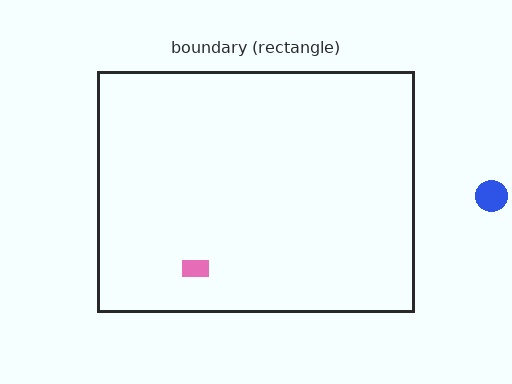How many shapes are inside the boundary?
1 inside, 1 outside.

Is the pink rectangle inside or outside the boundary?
Inside.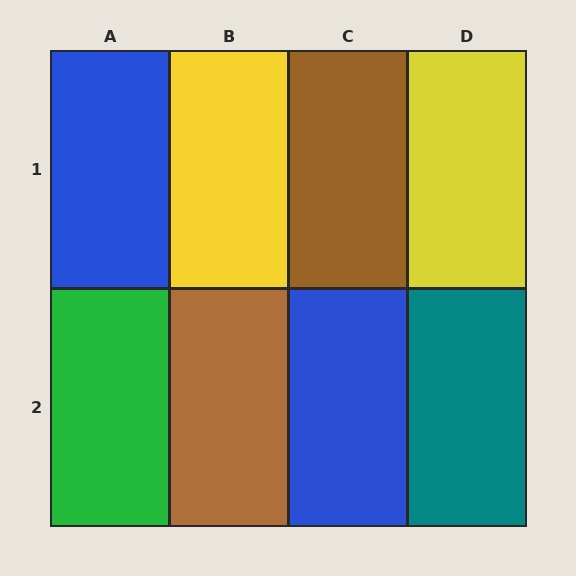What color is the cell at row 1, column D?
Yellow.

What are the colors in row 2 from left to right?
Green, brown, blue, teal.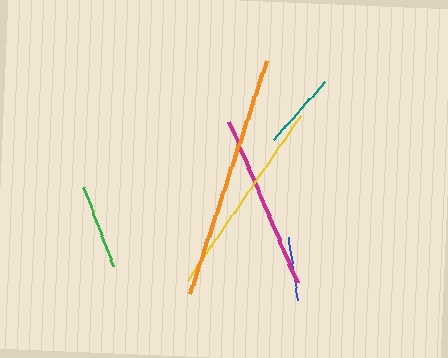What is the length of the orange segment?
The orange segment is approximately 245 pixels long.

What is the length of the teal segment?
The teal segment is approximately 78 pixels long.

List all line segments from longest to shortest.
From longest to shortest: orange, yellow, magenta, green, teal, blue.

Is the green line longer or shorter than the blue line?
The green line is longer than the blue line.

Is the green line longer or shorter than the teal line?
The green line is longer than the teal line.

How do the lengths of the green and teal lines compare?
The green and teal lines are approximately the same length.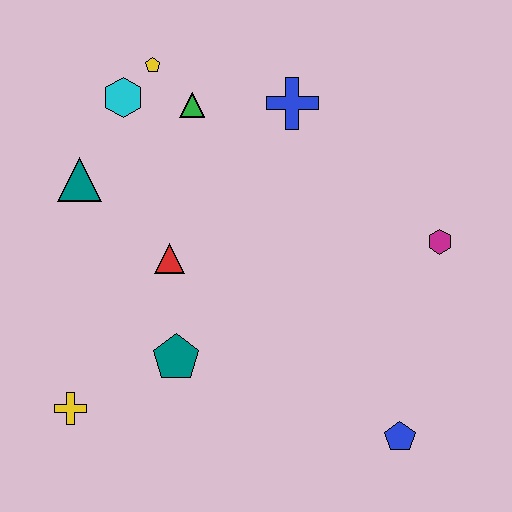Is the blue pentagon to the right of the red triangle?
Yes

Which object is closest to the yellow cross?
The teal pentagon is closest to the yellow cross.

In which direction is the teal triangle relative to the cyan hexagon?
The teal triangle is below the cyan hexagon.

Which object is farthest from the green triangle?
The blue pentagon is farthest from the green triangle.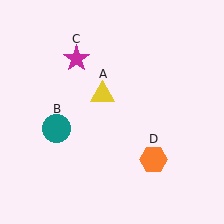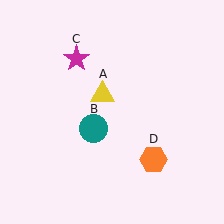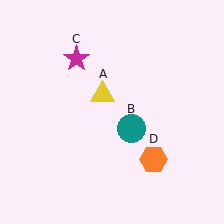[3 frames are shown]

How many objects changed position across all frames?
1 object changed position: teal circle (object B).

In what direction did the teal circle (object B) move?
The teal circle (object B) moved right.